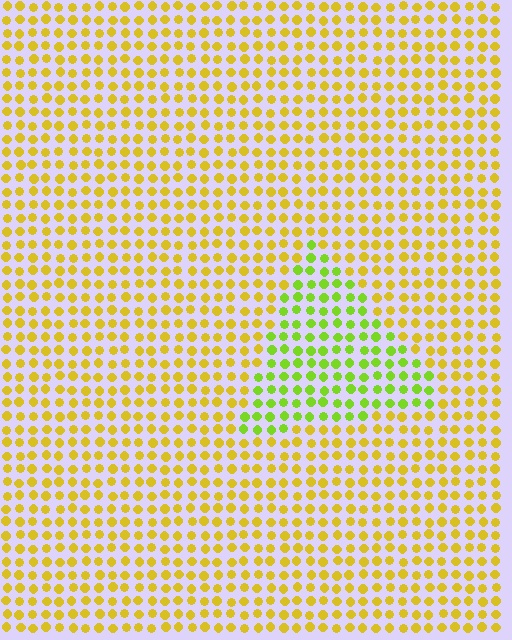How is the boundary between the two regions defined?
The boundary is defined purely by a slight shift in hue (about 40 degrees). Spacing, size, and orientation are identical on both sides.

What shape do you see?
I see a triangle.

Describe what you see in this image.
The image is filled with small yellow elements in a uniform arrangement. A triangle-shaped region is visible where the elements are tinted to a slightly different hue, forming a subtle color boundary.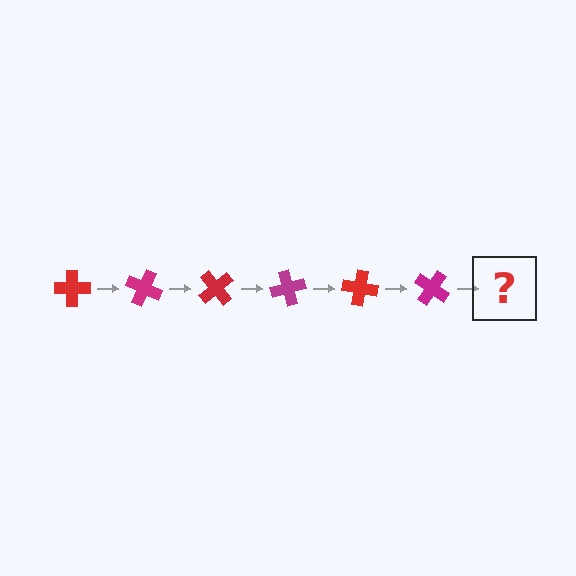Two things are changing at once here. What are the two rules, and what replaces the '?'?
The two rules are that it rotates 25 degrees each step and the color cycles through red and magenta. The '?' should be a red cross, rotated 150 degrees from the start.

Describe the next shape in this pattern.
It should be a red cross, rotated 150 degrees from the start.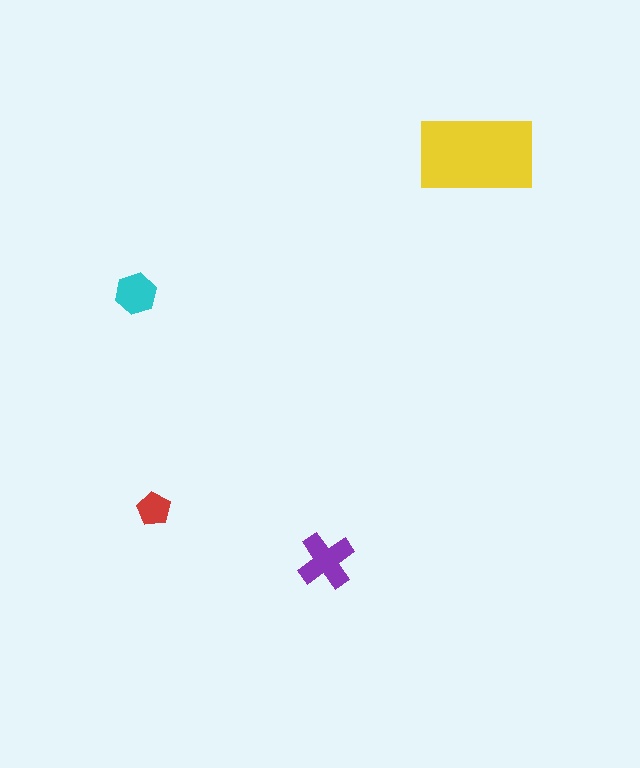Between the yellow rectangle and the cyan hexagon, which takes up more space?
The yellow rectangle.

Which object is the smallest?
The red pentagon.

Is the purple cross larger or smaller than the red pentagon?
Larger.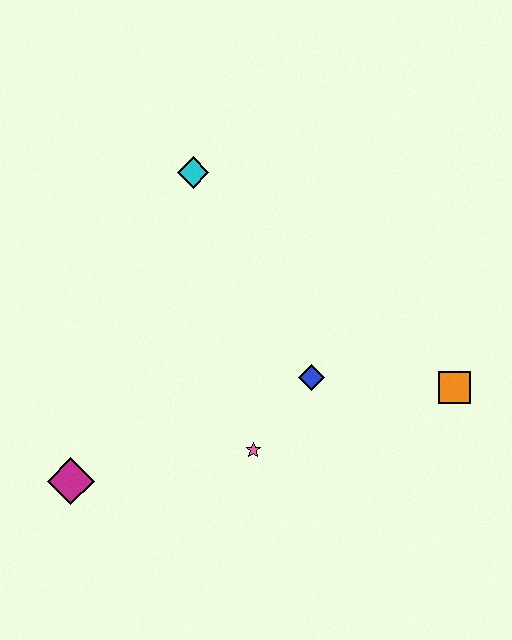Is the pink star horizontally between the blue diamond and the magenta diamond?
Yes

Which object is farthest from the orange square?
The magenta diamond is farthest from the orange square.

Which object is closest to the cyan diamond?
The blue diamond is closest to the cyan diamond.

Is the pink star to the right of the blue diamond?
No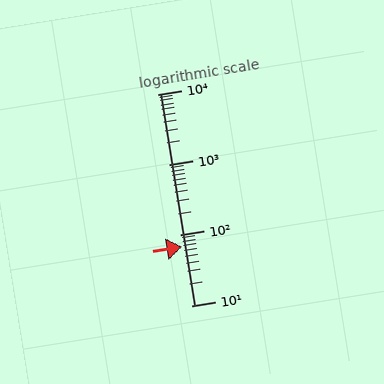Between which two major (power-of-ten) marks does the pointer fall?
The pointer is between 10 and 100.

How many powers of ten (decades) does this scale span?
The scale spans 3 decades, from 10 to 10000.